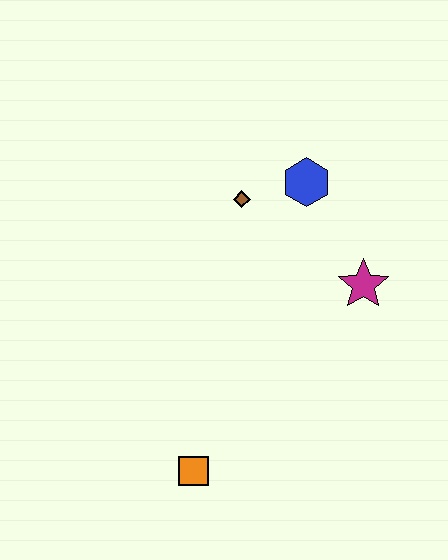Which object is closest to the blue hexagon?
The brown diamond is closest to the blue hexagon.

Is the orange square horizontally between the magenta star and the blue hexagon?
No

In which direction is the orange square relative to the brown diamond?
The orange square is below the brown diamond.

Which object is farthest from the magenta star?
The orange square is farthest from the magenta star.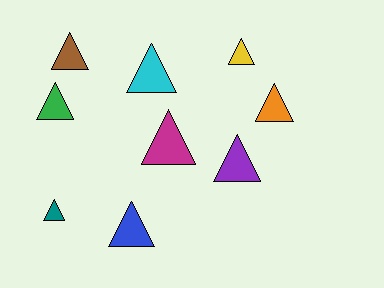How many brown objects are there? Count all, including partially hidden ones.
There is 1 brown object.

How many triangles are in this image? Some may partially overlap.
There are 9 triangles.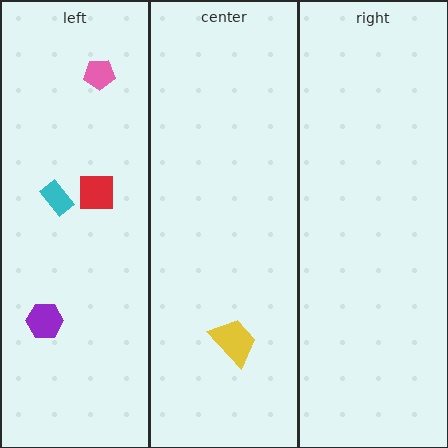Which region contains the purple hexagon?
The left region.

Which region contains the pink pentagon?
The left region.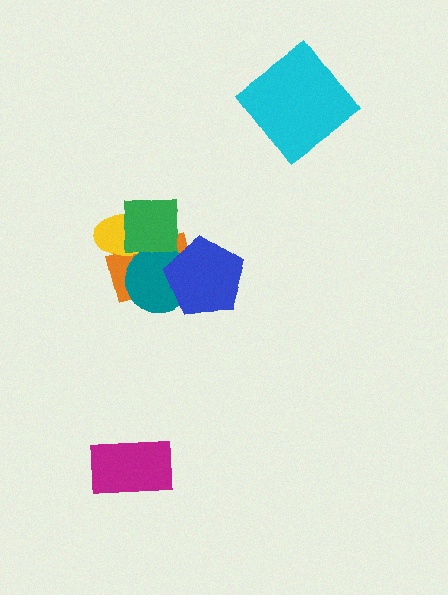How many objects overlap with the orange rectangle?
4 objects overlap with the orange rectangle.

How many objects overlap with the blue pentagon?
2 objects overlap with the blue pentagon.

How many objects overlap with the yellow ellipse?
3 objects overlap with the yellow ellipse.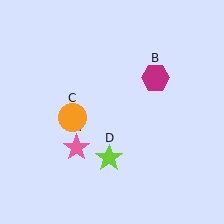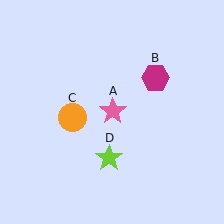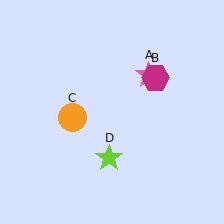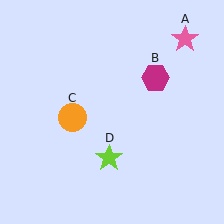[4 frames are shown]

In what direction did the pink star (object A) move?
The pink star (object A) moved up and to the right.